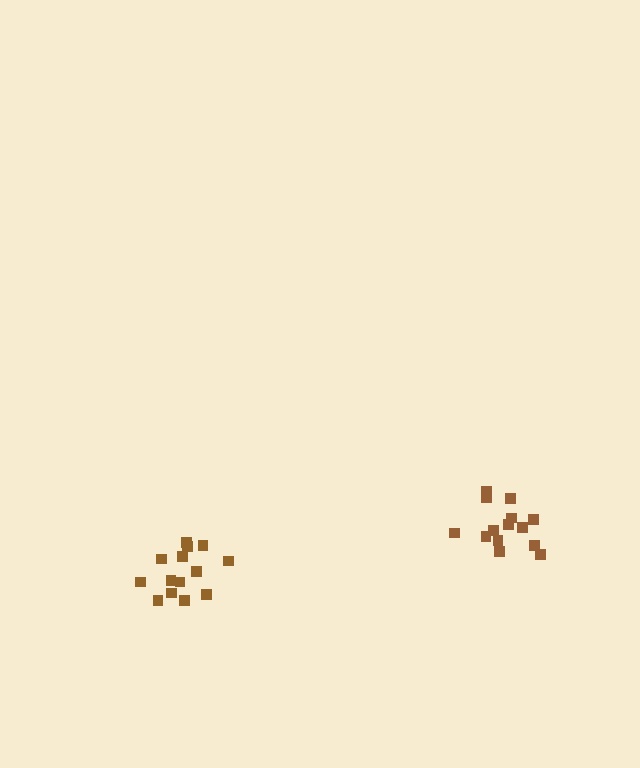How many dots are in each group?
Group 1: 14 dots, Group 2: 14 dots (28 total).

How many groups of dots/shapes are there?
There are 2 groups.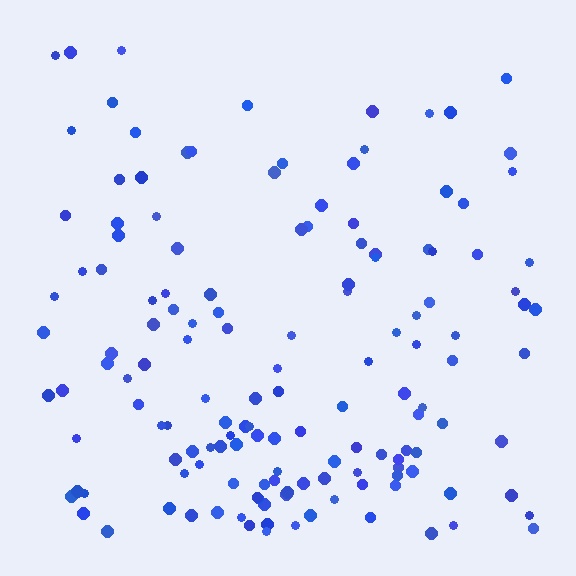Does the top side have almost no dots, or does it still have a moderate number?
Still a moderate number, just noticeably fewer than the bottom.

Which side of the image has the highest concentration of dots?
The bottom.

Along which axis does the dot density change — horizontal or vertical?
Vertical.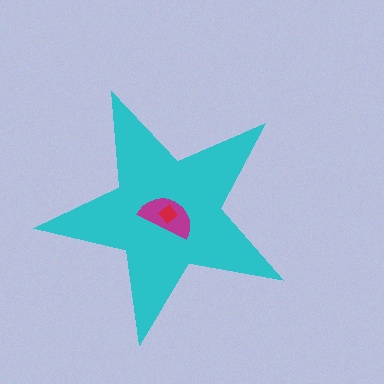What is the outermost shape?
The cyan star.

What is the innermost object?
The red diamond.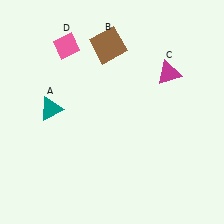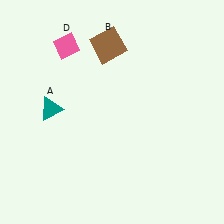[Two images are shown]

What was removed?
The magenta triangle (C) was removed in Image 2.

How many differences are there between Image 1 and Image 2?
There is 1 difference between the two images.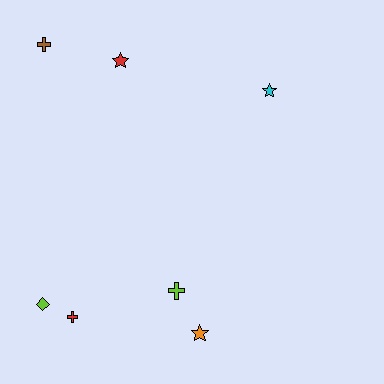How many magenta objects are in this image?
There are no magenta objects.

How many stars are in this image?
There are 3 stars.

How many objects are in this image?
There are 7 objects.